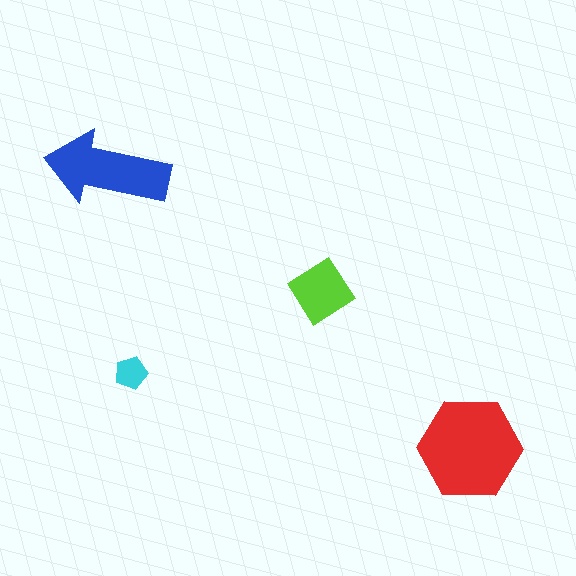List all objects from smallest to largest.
The cyan pentagon, the lime diamond, the blue arrow, the red hexagon.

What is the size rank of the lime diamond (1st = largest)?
3rd.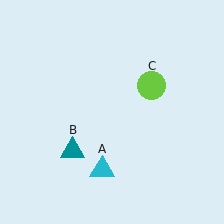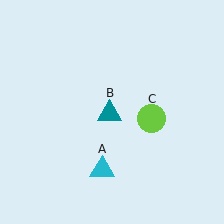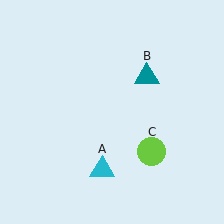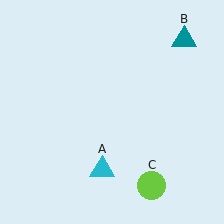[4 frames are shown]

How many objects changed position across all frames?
2 objects changed position: teal triangle (object B), lime circle (object C).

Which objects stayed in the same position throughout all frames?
Cyan triangle (object A) remained stationary.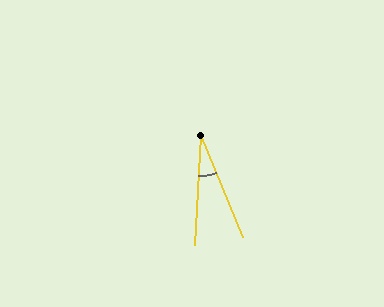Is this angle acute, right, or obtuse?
It is acute.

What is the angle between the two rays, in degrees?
Approximately 25 degrees.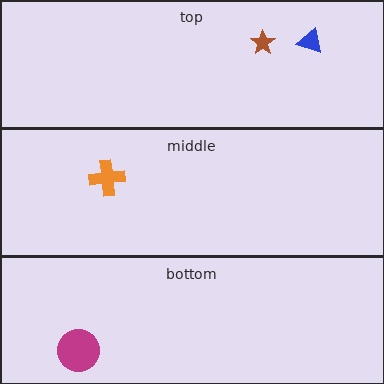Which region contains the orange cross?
The middle region.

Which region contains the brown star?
The top region.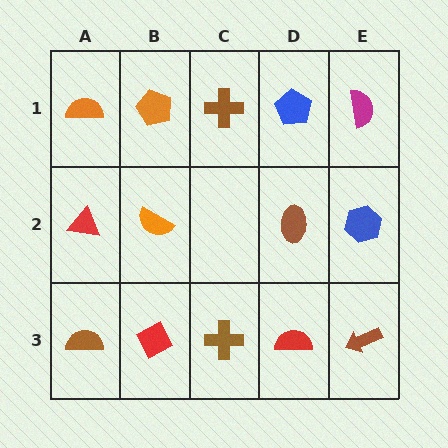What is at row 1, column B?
An orange pentagon.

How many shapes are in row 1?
5 shapes.